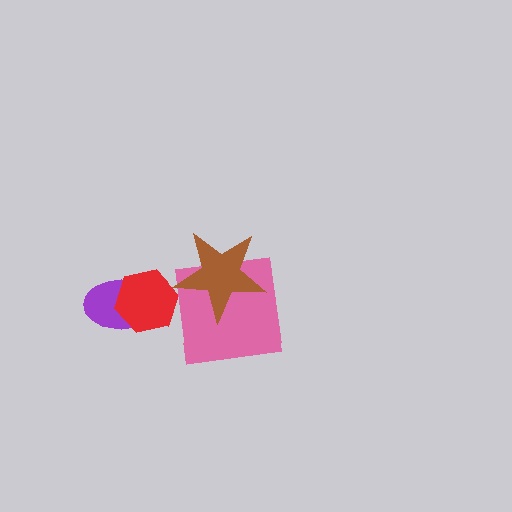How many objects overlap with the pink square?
1 object overlaps with the pink square.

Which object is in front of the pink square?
The brown star is in front of the pink square.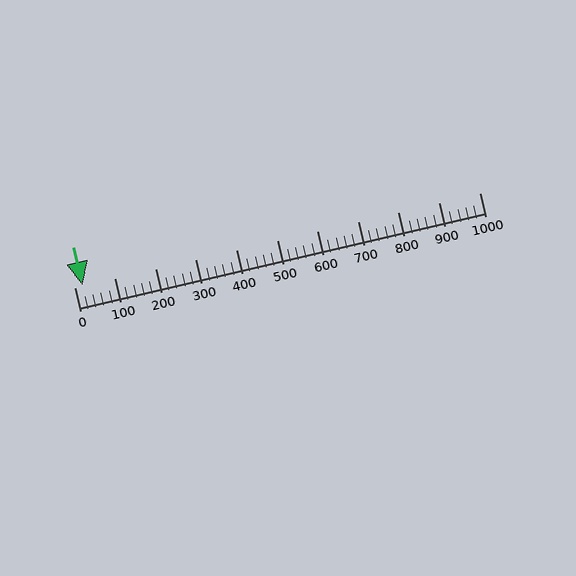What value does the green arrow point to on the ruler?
The green arrow points to approximately 20.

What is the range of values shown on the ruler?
The ruler shows values from 0 to 1000.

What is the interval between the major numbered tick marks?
The major tick marks are spaced 100 units apart.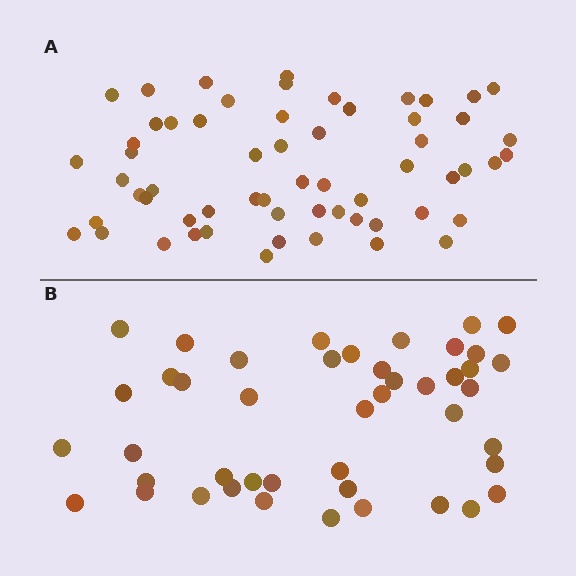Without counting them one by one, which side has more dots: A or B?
Region A (the top region) has more dots.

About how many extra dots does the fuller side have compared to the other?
Region A has approximately 15 more dots than region B.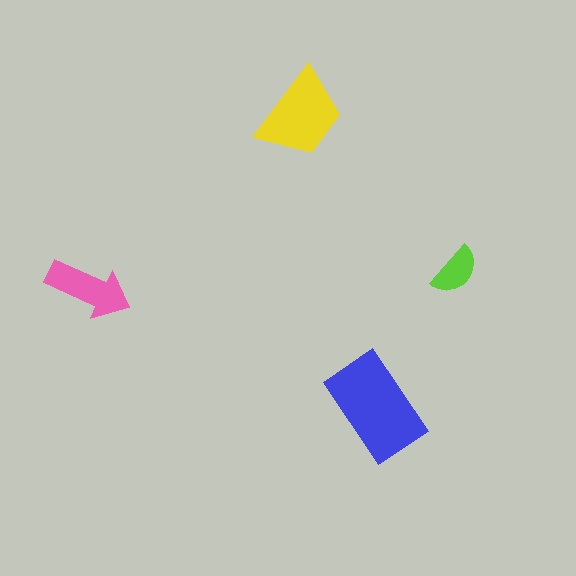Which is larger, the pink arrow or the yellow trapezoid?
The yellow trapezoid.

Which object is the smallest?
The lime semicircle.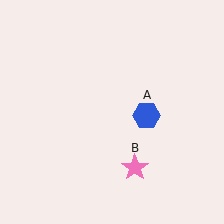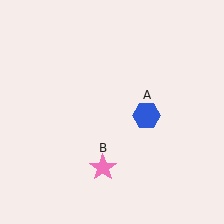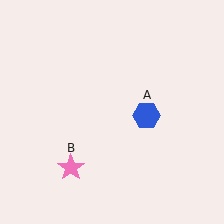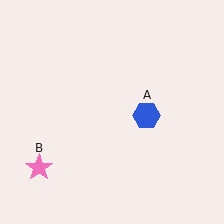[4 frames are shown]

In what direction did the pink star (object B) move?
The pink star (object B) moved left.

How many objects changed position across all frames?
1 object changed position: pink star (object B).